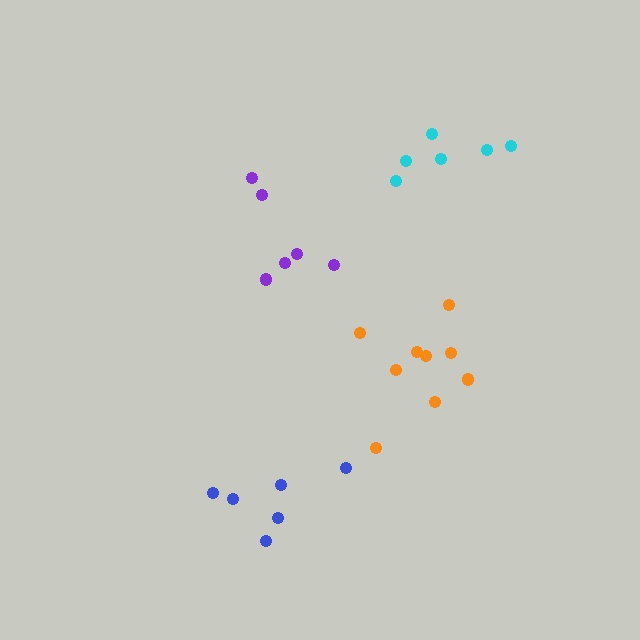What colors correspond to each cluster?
The clusters are colored: orange, purple, cyan, blue.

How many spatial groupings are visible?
There are 4 spatial groupings.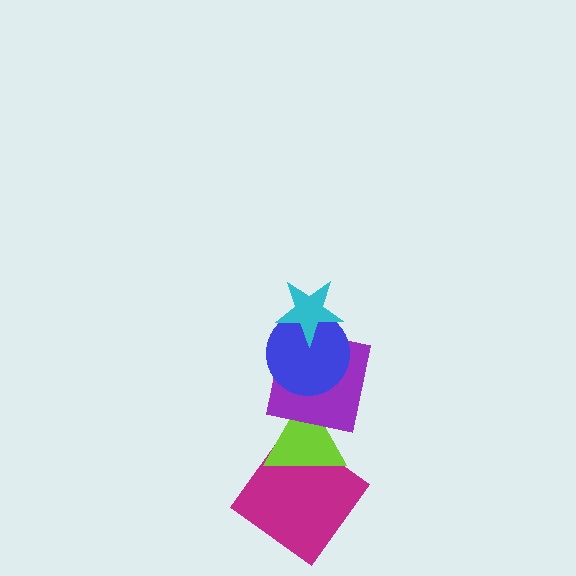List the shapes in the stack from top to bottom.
From top to bottom: the cyan star, the blue circle, the purple square, the lime triangle, the magenta diamond.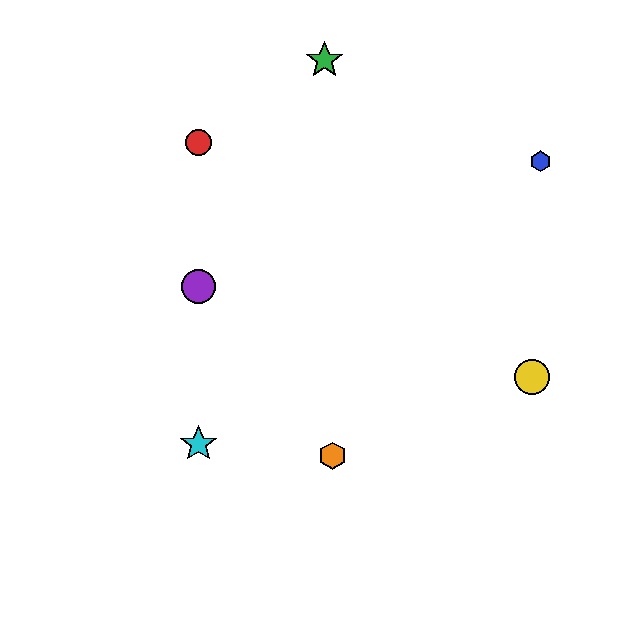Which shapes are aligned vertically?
The red circle, the purple circle, the cyan star are aligned vertically.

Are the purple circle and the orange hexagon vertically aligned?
No, the purple circle is at x≈198 and the orange hexagon is at x≈333.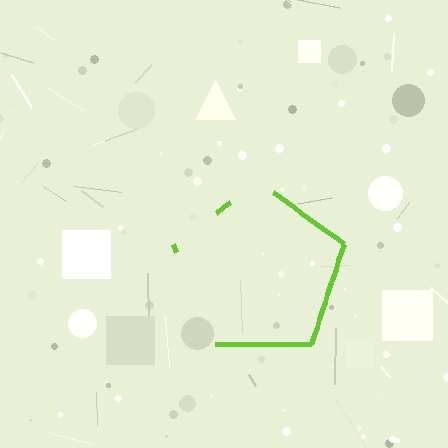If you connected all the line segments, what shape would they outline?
They would outline a pentagon.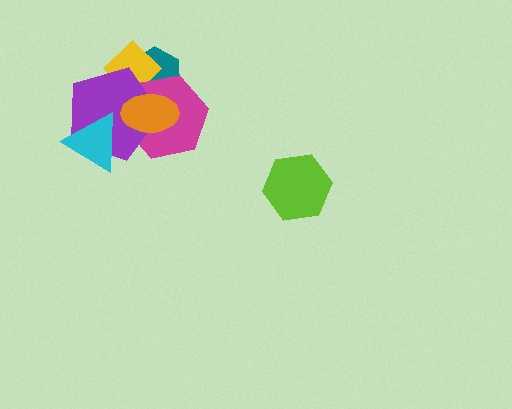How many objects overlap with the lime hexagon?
0 objects overlap with the lime hexagon.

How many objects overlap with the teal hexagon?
4 objects overlap with the teal hexagon.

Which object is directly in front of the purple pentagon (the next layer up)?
The orange ellipse is directly in front of the purple pentagon.